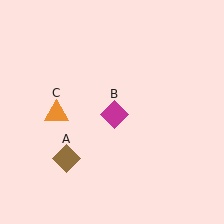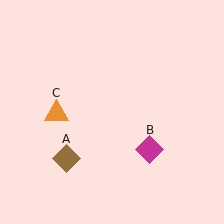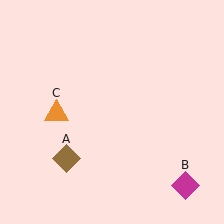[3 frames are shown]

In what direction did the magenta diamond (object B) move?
The magenta diamond (object B) moved down and to the right.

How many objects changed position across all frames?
1 object changed position: magenta diamond (object B).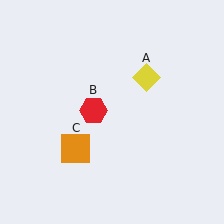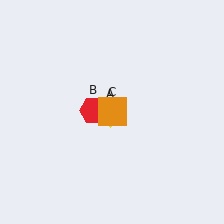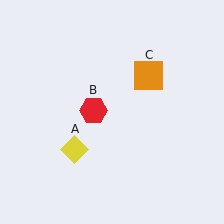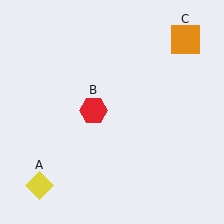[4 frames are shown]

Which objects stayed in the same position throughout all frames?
Red hexagon (object B) remained stationary.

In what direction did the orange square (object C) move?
The orange square (object C) moved up and to the right.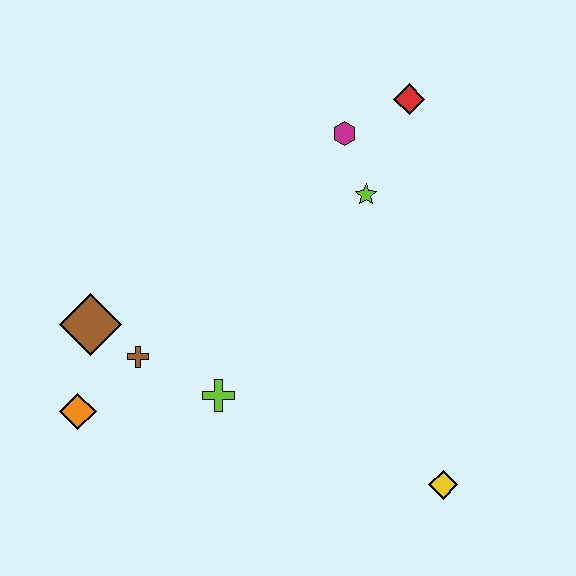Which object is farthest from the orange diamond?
The red diamond is farthest from the orange diamond.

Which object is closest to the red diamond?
The magenta hexagon is closest to the red diamond.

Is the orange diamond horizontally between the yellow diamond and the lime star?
No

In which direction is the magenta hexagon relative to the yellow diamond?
The magenta hexagon is above the yellow diamond.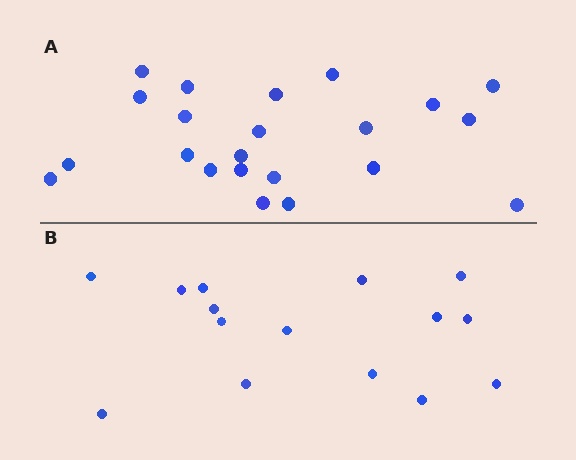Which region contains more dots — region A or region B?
Region A (the top region) has more dots.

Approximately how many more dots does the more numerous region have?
Region A has roughly 8 or so more dots than region B.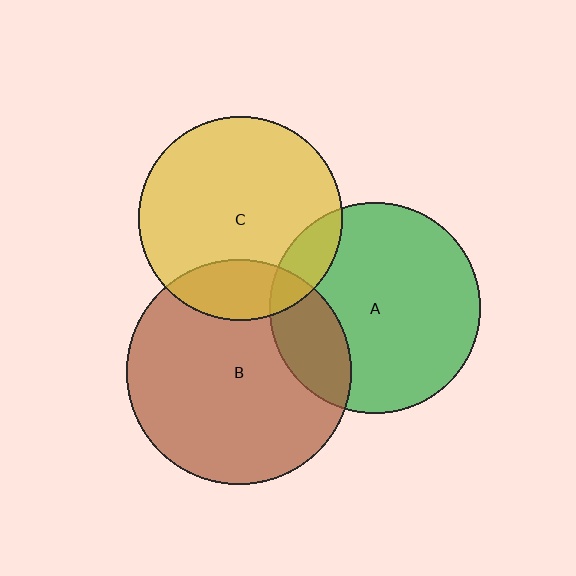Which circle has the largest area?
Circle B (brown).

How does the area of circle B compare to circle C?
Approximately 1.2 times.